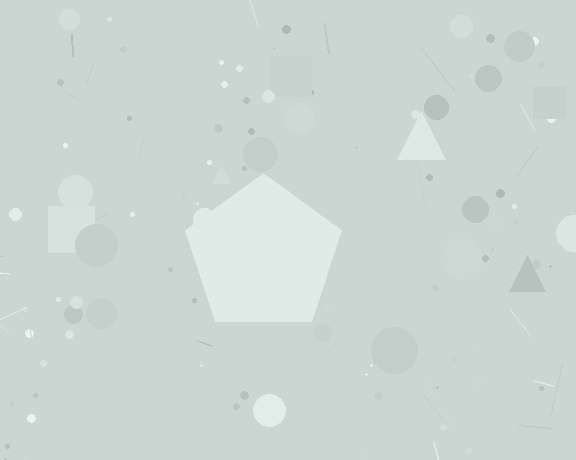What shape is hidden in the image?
A pentagon is hidden in the image.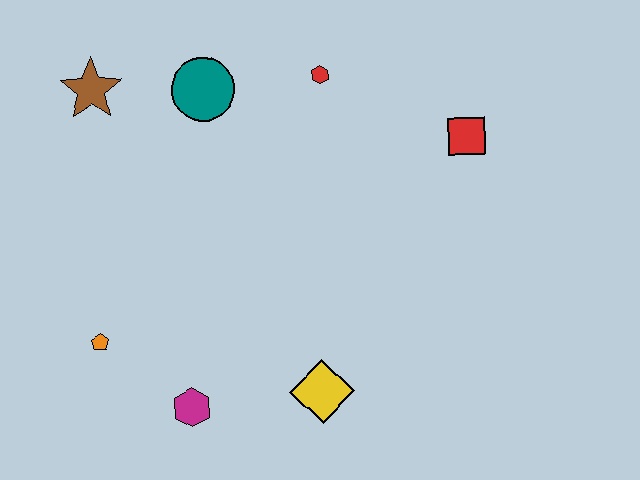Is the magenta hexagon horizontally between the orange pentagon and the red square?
Yes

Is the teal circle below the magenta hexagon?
No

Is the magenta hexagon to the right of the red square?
No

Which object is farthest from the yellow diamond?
The brown star is farthest from the yellow diamond.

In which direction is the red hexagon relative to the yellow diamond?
The red hexagon is above the yellow diamond.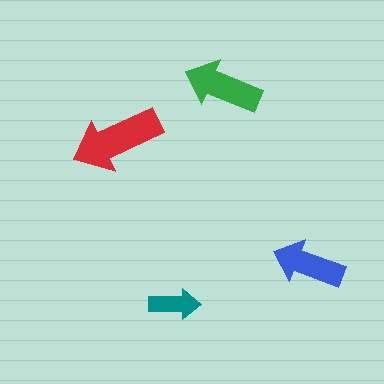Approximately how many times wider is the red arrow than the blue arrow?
About 1.5 times wider.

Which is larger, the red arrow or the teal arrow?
The red one.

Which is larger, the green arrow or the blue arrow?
The green one.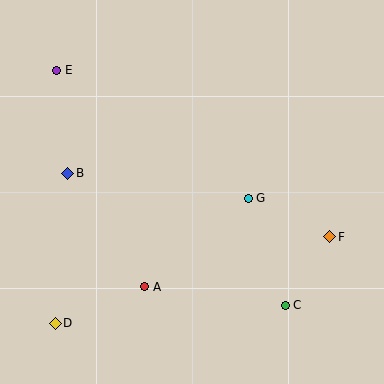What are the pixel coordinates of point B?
Point B is at (68, 173).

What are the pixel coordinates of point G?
Point G is at (248, 198).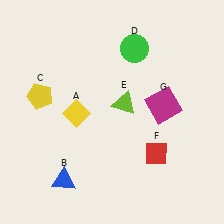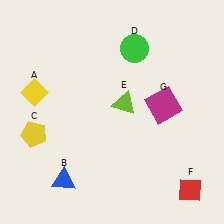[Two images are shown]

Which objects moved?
The objects that moved are: the yellow diamond (A), the yellow pentagon (C), the red diamond (F).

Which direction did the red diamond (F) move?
The red diamond (F) moved down.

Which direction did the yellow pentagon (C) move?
The yellow pentagon (C) moved down.